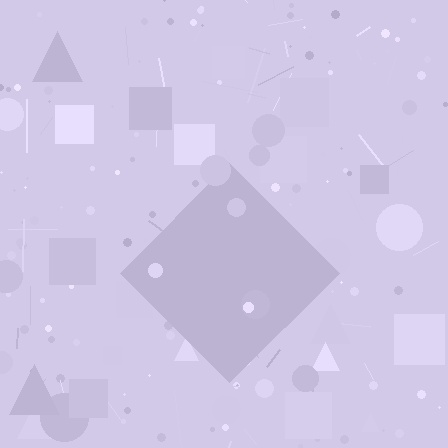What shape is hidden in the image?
A diamond is hidden in the image.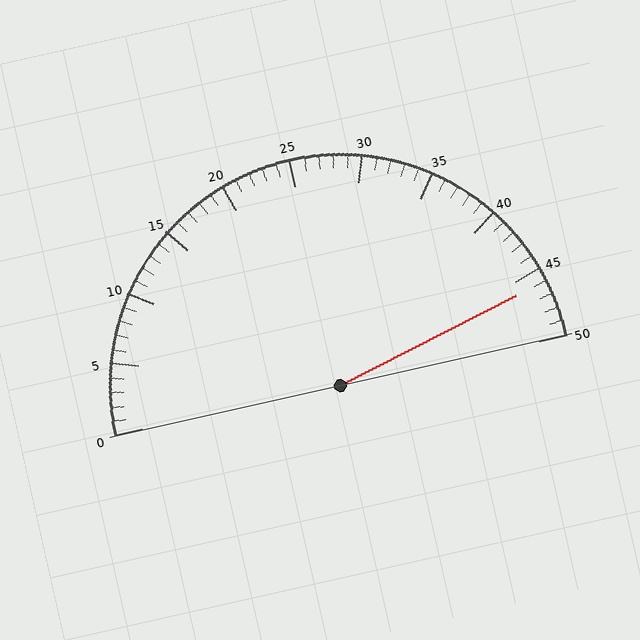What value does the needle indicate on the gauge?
The needle indicates approximately 46.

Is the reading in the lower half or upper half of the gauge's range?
The reading is in the upper half of the range (0 to 50).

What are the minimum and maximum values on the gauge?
The gauge ranges from 0 to 50.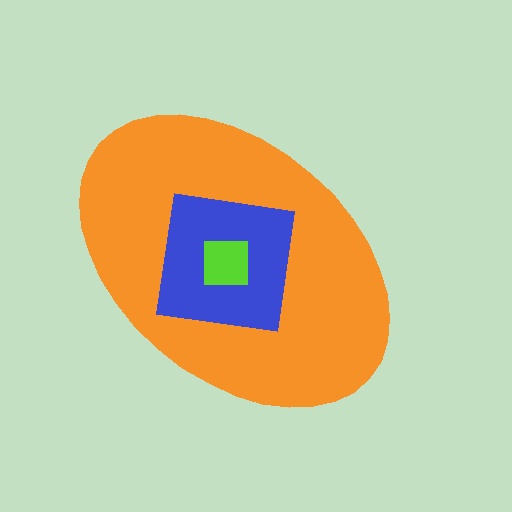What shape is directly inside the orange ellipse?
The blue square.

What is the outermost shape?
The orange ellipse.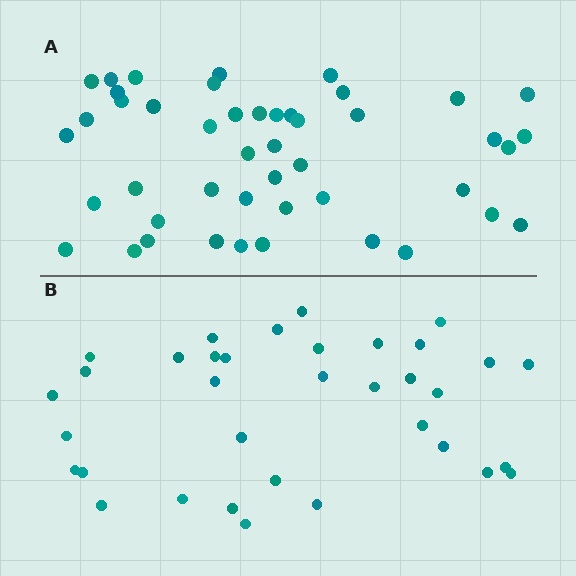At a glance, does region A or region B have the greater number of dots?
Region A (the top region) has more dots.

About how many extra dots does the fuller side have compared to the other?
Region A has roughly 12 or so more dots than region B.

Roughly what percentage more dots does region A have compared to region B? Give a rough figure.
About 30% more.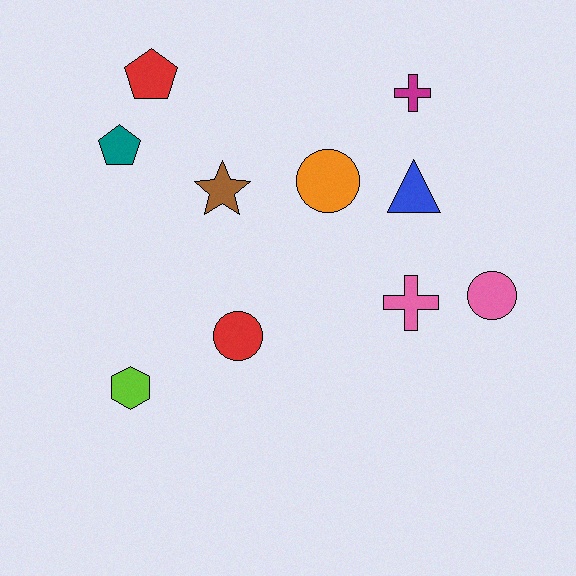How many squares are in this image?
There are no squares.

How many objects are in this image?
There are 10 objects.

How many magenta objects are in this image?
There is 1 magenta object.